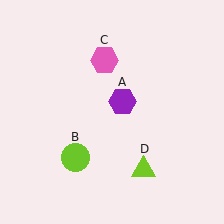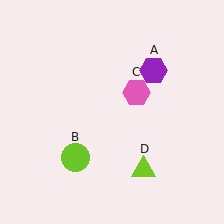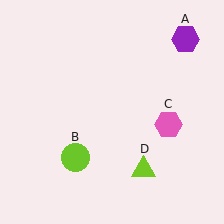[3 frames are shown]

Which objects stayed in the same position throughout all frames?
Lime circle (object B) and lime triangle (object D) remained stationary.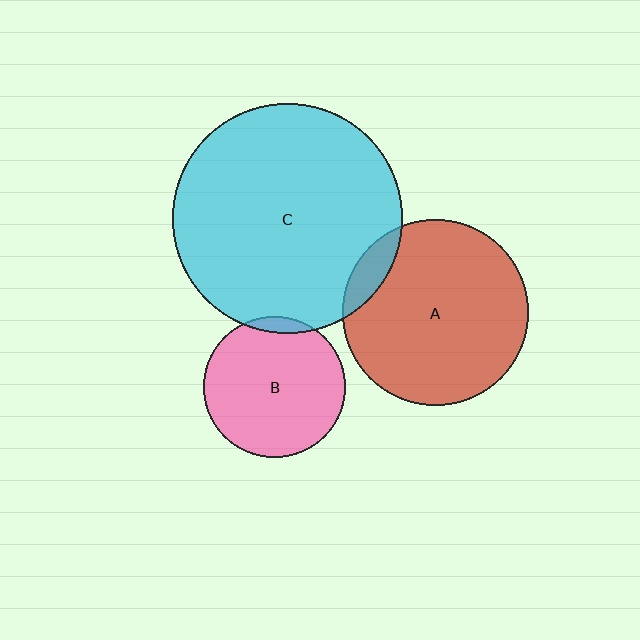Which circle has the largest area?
Circle C (cyan).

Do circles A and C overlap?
Yes.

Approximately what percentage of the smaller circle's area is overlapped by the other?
Approximately 10%.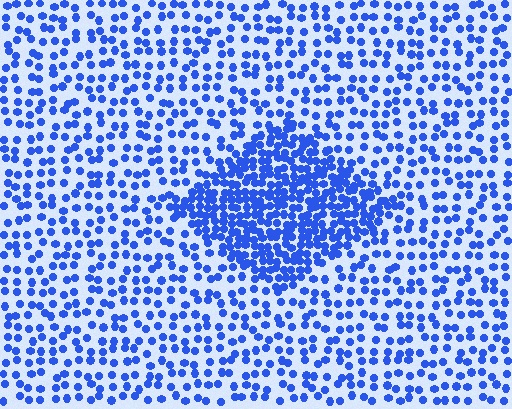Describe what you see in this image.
The image contains small blue elements arranged at two different densities. A diamond-shaped region is visible where the elements are more densely packed than the surrounding area.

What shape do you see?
I see a diamond.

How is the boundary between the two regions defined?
The boundary is defined by a change in element density (approximately 2.3x ratio). All elements are the same color, size, and shape.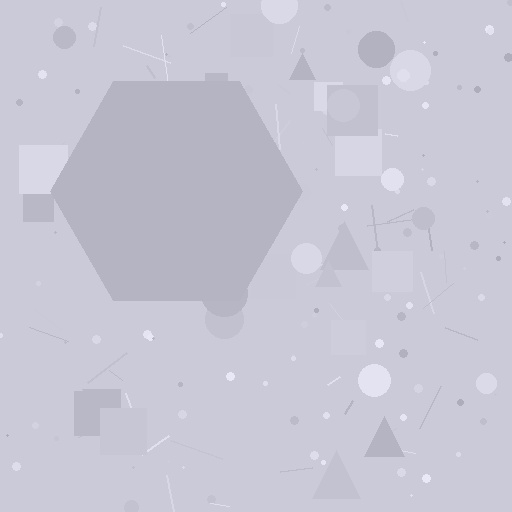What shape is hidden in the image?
A hexagon is hidden in the image.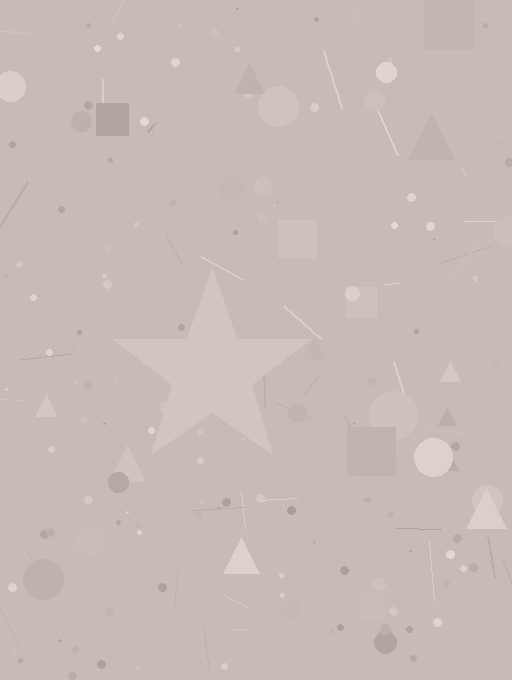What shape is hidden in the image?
A star is hidden in the image.